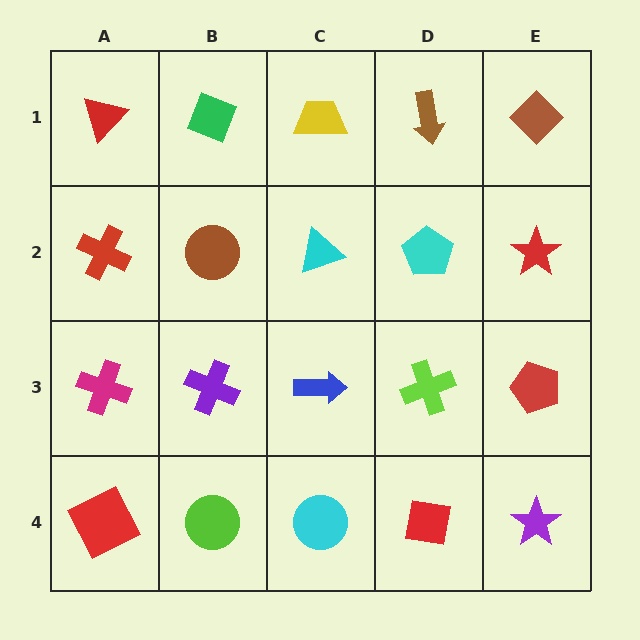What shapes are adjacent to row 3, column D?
A cyan pentagon (row 2, column D), a red square (row 4, column D), a blue arrow (row 3, column C), a red pentagon (row 3, column E).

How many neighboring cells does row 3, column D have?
4.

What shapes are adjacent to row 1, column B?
A brown circle (row 2, column B), a red triangle (row 1, column A), a yellow trapezoid (row 1, column C).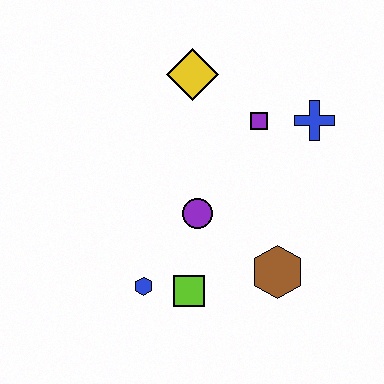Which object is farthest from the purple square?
The blue hexagon is farthest from the purple square.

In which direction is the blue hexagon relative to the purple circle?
The blue hexagon is below the purple circle.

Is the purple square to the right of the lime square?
Yes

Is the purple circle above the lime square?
Yes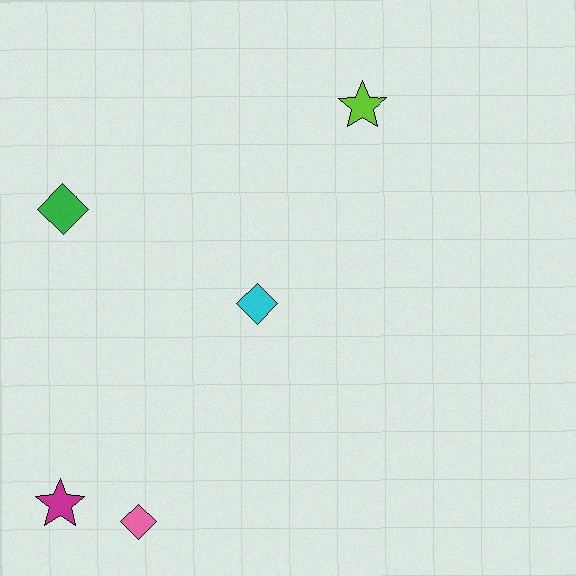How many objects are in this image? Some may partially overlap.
There are 5 objects.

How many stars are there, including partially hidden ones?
There are 2 stars.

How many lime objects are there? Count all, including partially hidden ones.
There is 1 lime object.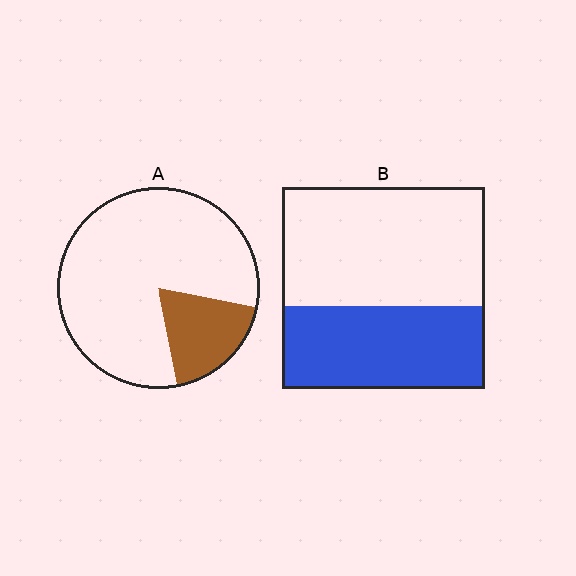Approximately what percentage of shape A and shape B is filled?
A is approximately 20% and B is approximately 40%.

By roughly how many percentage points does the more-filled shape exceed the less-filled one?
By roughly 20 percentage points (B over A).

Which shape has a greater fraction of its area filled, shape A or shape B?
Shape B.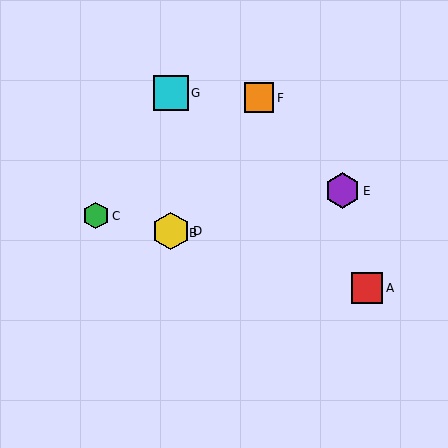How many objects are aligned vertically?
3 objects (B, D, G) are aligned vertically.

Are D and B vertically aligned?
Yes, both are at x≈171.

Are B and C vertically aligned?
No, B is at x≈171 and C is at x≈96.